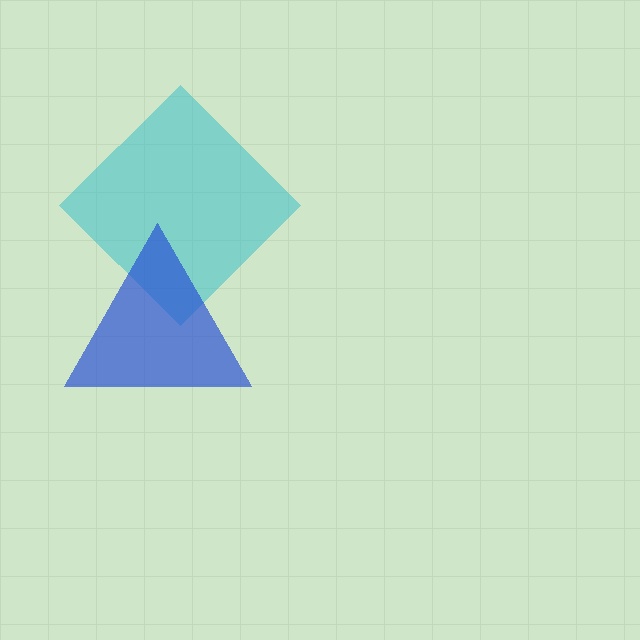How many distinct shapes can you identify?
There are 2 distinct shapes: a cyan diamond, a blue triangle.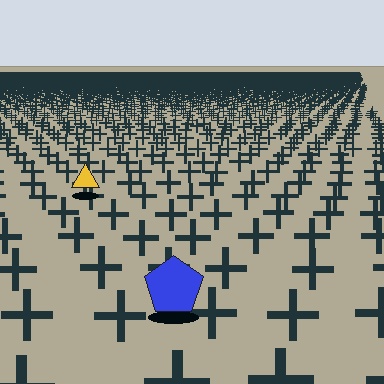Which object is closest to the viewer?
The blue pentagon is closest. The texture marks near it are larger and more spread out.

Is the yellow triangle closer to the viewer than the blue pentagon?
No. The blue pentagon is closer — you can tell from the texture gradient: the ground texture is coarser near it.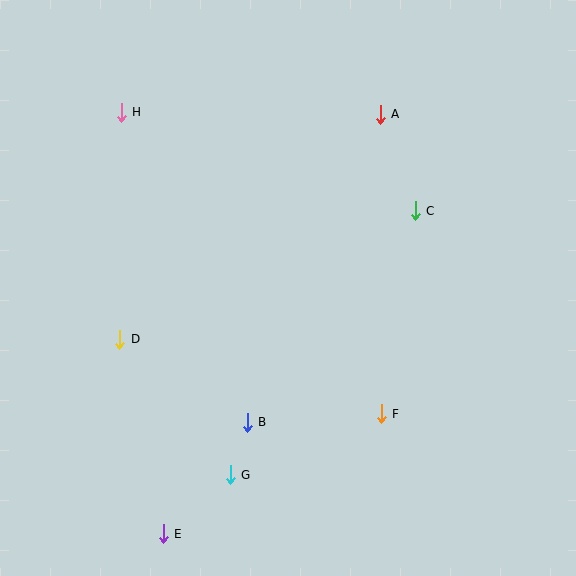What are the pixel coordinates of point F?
Point F is at (381, 414).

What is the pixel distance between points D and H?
The distance between D and H is 227 pixels.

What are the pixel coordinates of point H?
Point H is at (121, 113).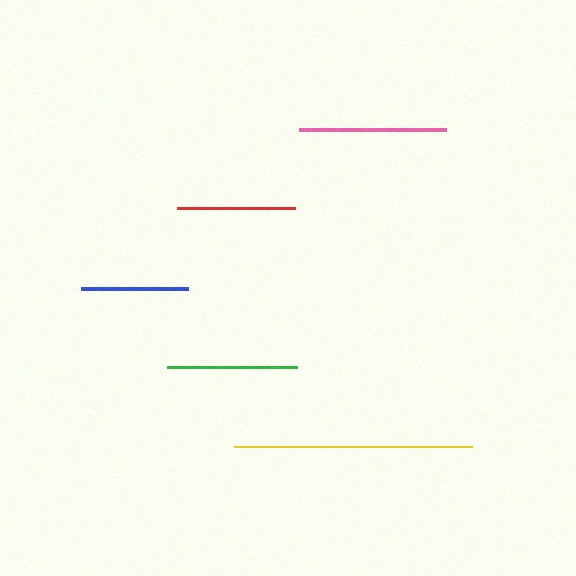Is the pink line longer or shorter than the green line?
The pink line is longer than the green line.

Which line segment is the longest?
The yellow line is the longest at approximately 238 pixels.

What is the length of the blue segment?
The blue segment is approximately 107 pixels long.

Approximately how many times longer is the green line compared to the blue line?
The green line is approximately 1.2 times the length of the blue line.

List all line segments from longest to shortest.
From longest to shortest: yellow, pink, green, red, blue.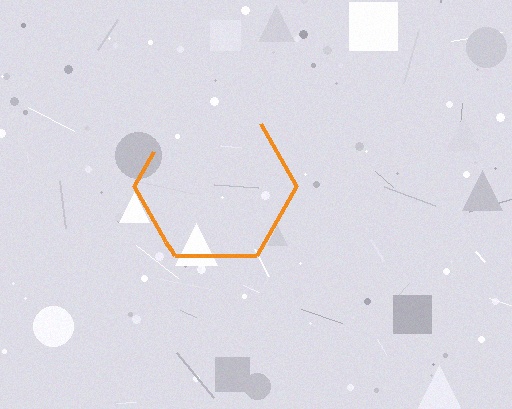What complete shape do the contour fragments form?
The contour fragments form a hexagon.